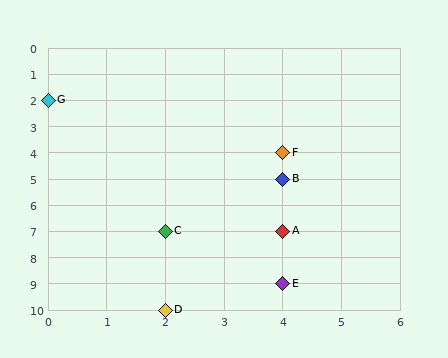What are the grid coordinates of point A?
Point A is at grid coordinates (4, 7).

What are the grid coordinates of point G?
Point G is at grid coordinates (0, 2).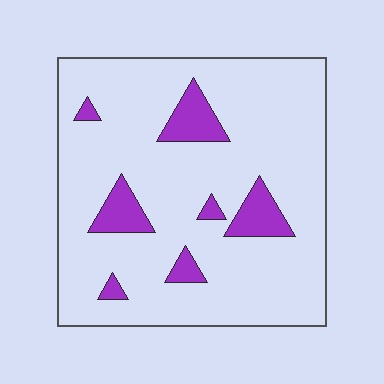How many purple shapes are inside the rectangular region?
7.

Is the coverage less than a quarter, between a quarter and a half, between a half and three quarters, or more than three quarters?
Less than a quarter.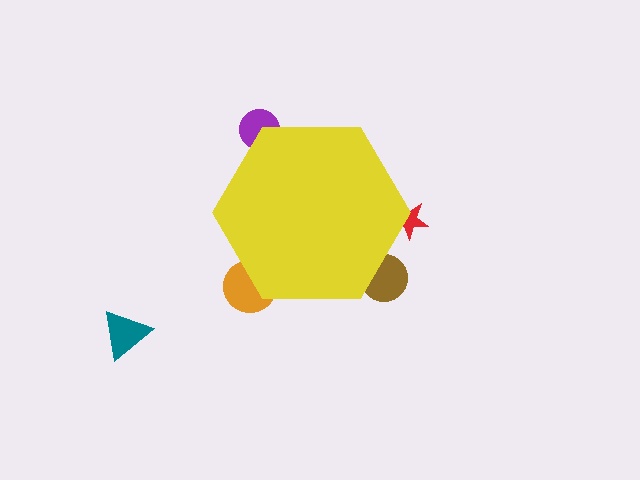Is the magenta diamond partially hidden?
Yes, the magenta diamond is partially hidden behind the yellow hexagon.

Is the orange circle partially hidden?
Yes, the orange circle is partially hidden behind the yellow hexagon.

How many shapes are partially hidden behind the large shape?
5 shapes are partially hidden.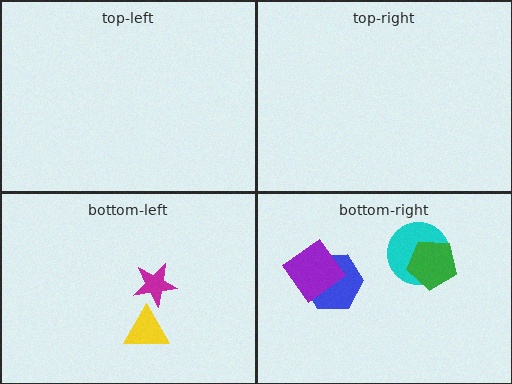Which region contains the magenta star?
The bottom-left region.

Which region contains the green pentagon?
The bottom-right region.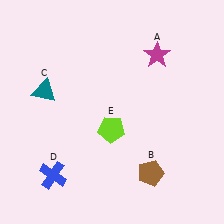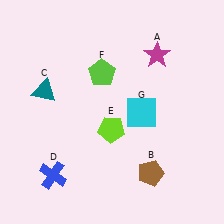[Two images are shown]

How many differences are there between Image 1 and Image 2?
There are 2 differences between the two images.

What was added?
A lime pentagon (F), a cyan square (G) were added in Image 2.